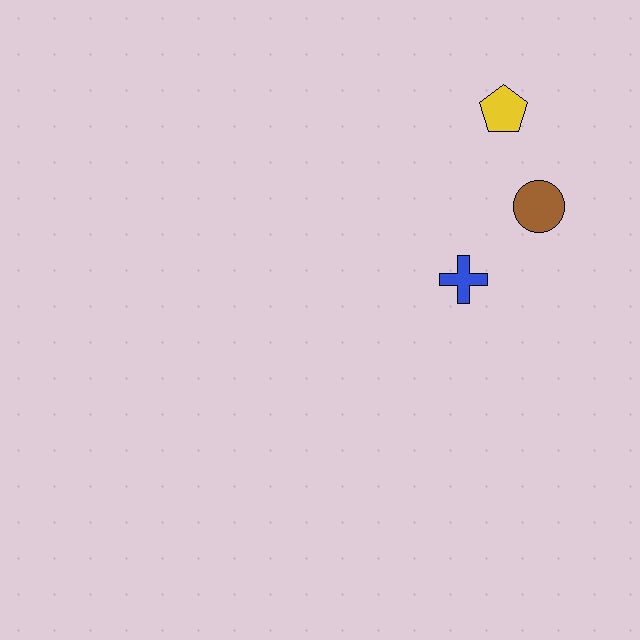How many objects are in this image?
There are 3 objects.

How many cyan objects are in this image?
There are no cyan objects.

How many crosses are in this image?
There is 1 cross.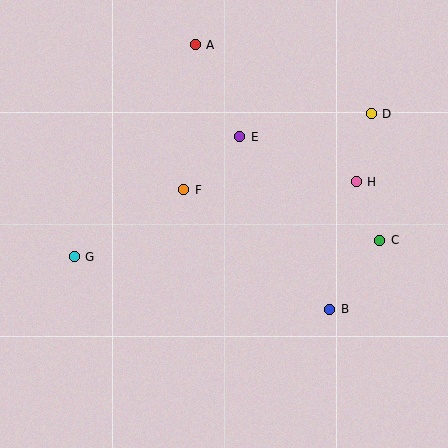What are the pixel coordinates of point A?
Point A is at (195, 45).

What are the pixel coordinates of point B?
Point B is at (330, 309).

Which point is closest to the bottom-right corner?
Point B is closest to the bottom-right corner.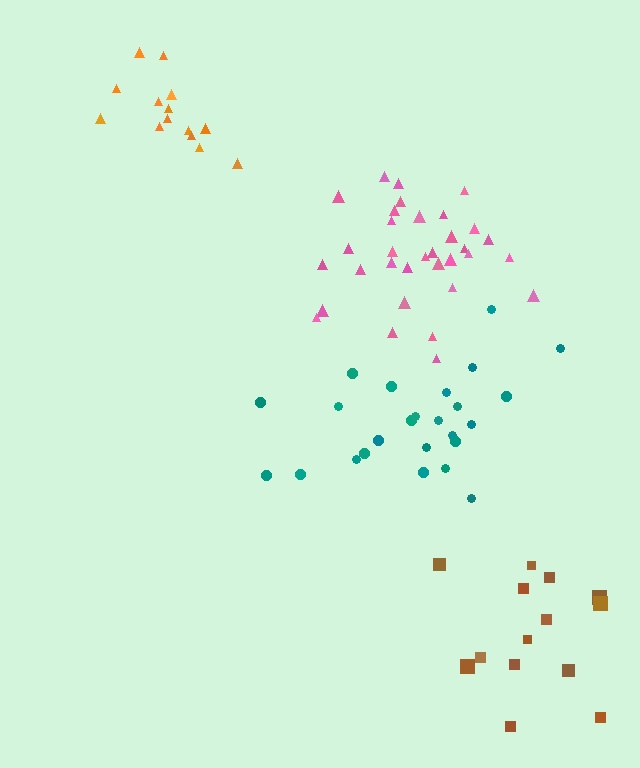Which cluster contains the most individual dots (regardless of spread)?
Pink (34).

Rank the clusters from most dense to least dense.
orange, pink, teal, brown.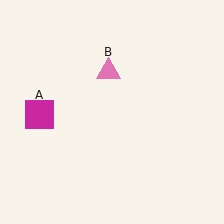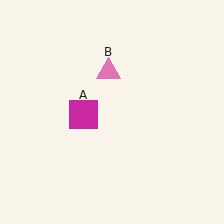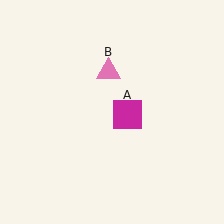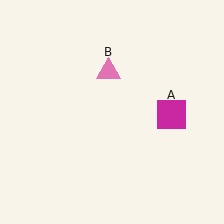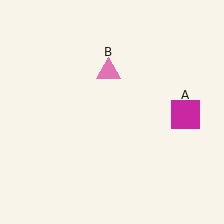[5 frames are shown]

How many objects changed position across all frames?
1 object changed position: magenta square (object A).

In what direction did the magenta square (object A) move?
The magenta square (object A) moved right.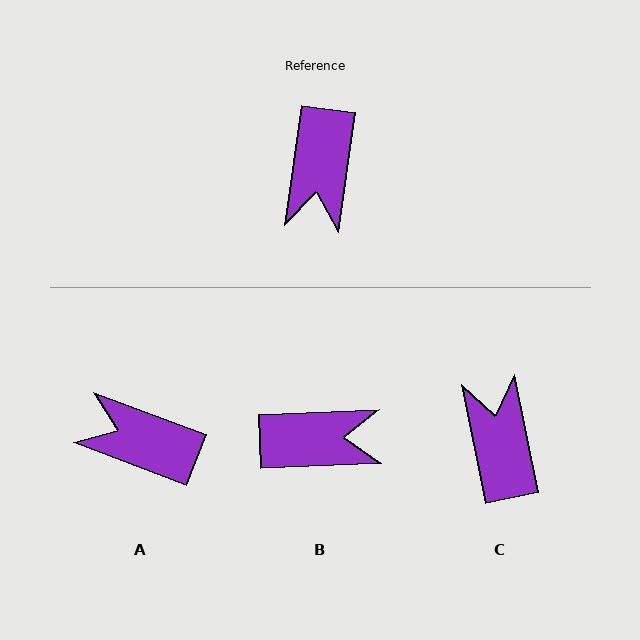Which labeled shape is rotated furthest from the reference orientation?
C, about 161 degrees away.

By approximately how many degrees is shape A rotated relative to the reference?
Approximately 103 degrees clockwise.